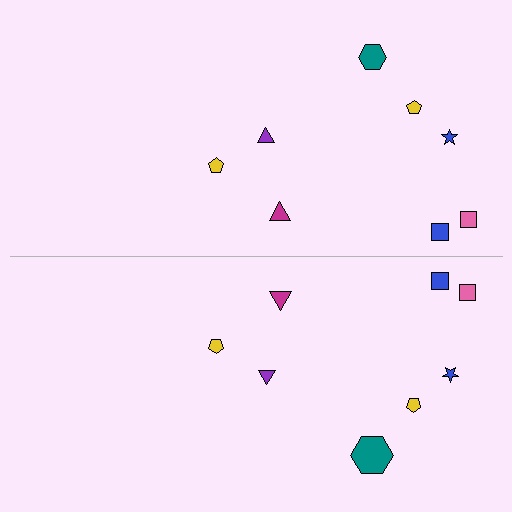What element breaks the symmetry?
The teal hexagon on the bottom side has a different size than its mirror counterpart.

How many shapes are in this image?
There are 16 shapes in this image.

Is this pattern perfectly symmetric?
No, the pattern is not perfectly symmetric. The teal hexagon on the bottom side has a different size than its mirror counterpart.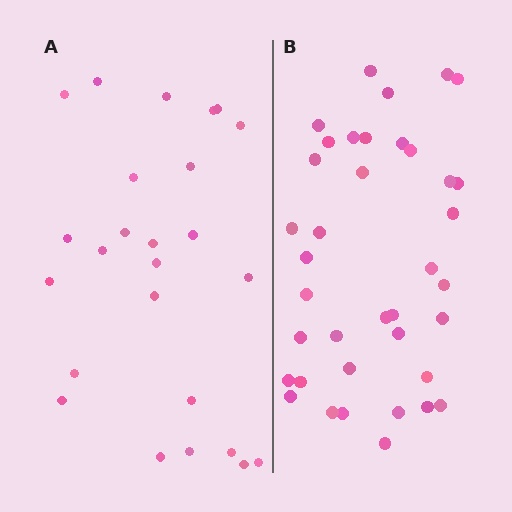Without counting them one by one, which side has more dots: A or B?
Region B (the right region) has more dots.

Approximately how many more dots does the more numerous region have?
Region B has approximately 15 more dots than region A.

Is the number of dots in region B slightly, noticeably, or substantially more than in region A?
Region B has substantially more. The ratio is roughly 1.5 to 1.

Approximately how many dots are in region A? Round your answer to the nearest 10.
About 20 dots. (The exact count is 25, which rounds to 20.)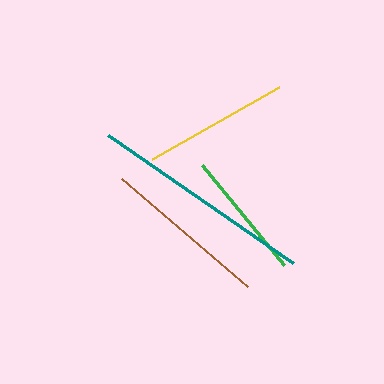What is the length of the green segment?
The green segment is approximately 129 pixels long.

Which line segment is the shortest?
The green line is the shortest at approximately 129 pixels.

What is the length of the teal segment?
The teal segment is approximately 224 pixels long.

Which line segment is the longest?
The teal line is the longest at approximately 224 pixels.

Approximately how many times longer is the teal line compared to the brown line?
The teal line is approximately 1.3 times the length of the brown line.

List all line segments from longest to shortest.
From longest to shortest: teal, brown, yellow, green.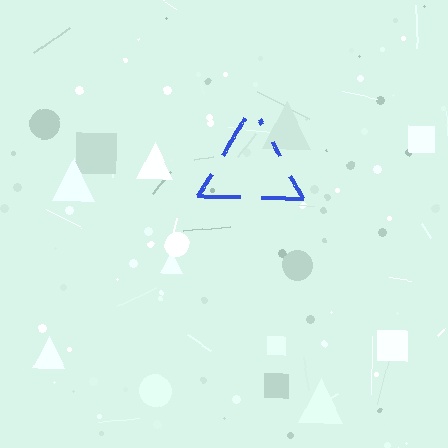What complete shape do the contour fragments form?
The contour fragments form a triangle.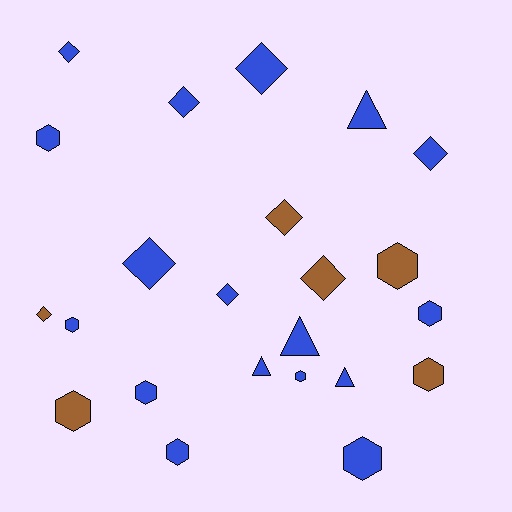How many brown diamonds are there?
There are 3 brown diamonds.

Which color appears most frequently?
Blue, with 17 objects.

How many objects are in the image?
There are 23 objects.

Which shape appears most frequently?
Hexagon, with 10 objects.